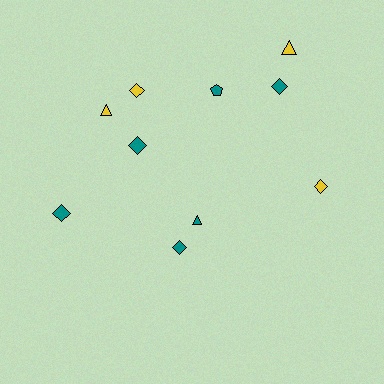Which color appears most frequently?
Teal, with 6 objects.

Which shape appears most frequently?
Diamond, with 6 objects.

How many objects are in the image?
There are 10 objects.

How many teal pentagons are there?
There is 1 teal pentagon.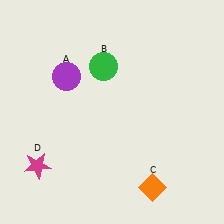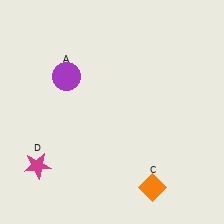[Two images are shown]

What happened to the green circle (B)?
The green circle (B) was removed in Image 2. It was in the top-left area of Image 1.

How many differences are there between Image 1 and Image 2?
There is 1 difference between the two images.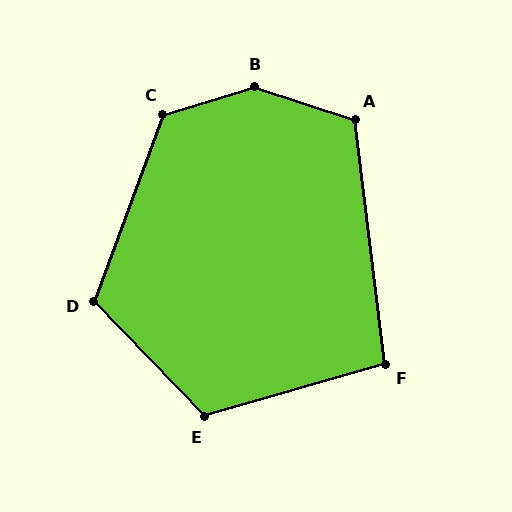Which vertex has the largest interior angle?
B, at approximately 145 degrees.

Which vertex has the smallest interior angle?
F, at approximately 99 degrees.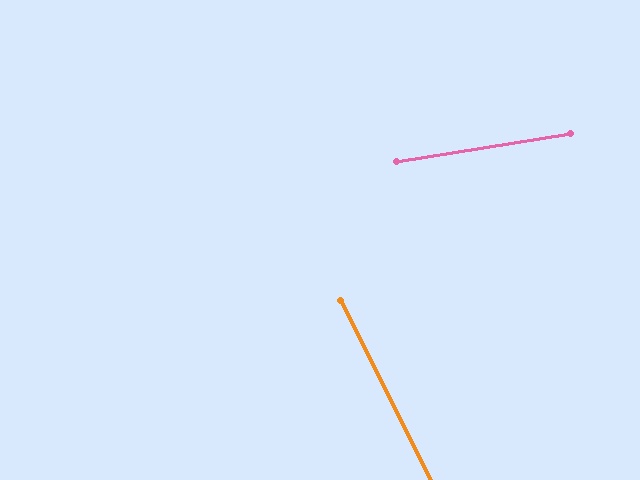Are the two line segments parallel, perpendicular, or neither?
Neither parallel nor perpendicular — they differ by about 73°.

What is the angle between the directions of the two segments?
Approximately 73 degrees.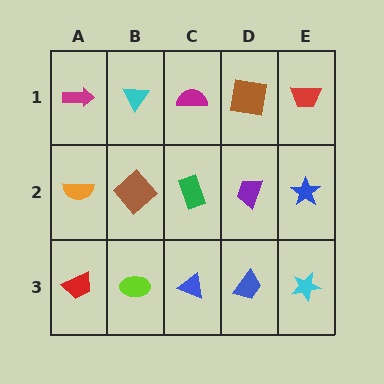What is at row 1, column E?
A red trapezoid.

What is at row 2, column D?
A purple trapezoid.